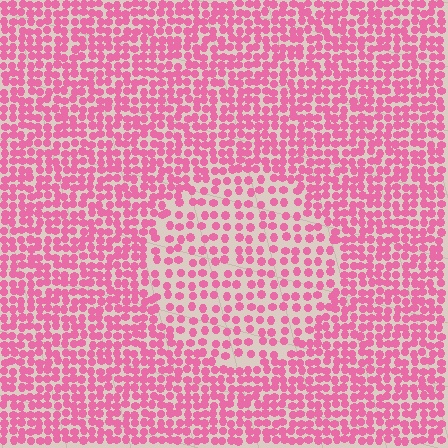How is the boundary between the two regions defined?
The boundary is defined by a change in element density (approximately 1.8x ratio). All elements are the same color, size, and shape.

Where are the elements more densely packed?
The elements are more densely packed outside the circle boundary.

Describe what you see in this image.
The image contains small pink elements arranged at two different densities. A circle-shaped region is visible where the elements are less densely packed than the surrounding area.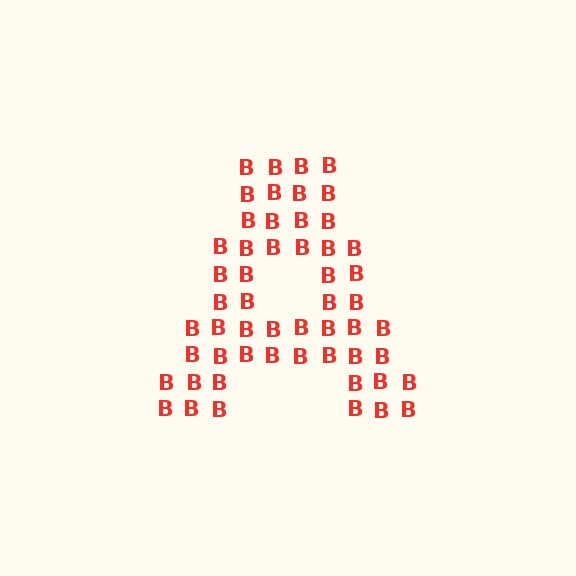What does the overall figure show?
The overall figure shows the letter A.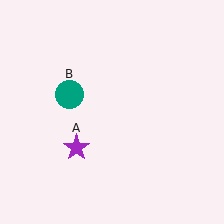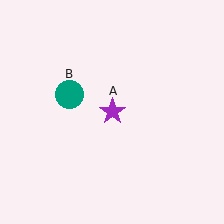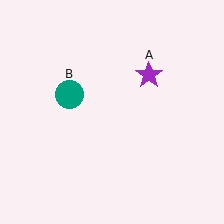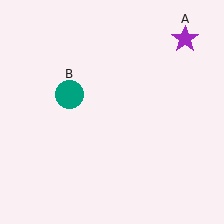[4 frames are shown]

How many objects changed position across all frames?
1 object changed position: purple star (object A).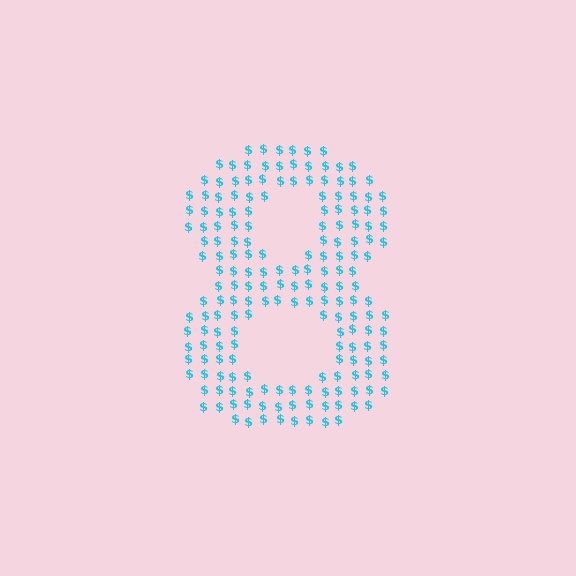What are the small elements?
The small elements are dollar signs.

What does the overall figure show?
The overall figure shows the digit 8.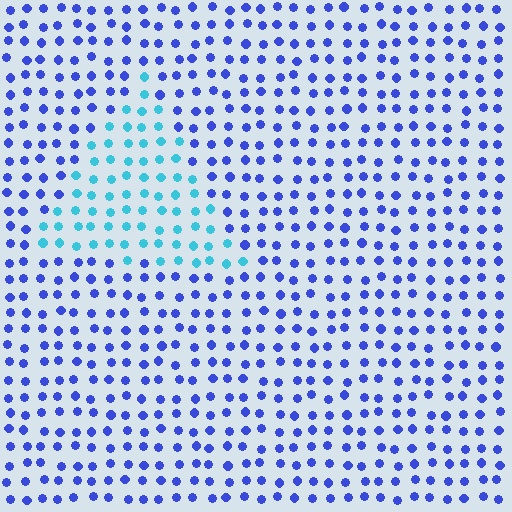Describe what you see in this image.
The image is filled with small blue elements in a uniform arrangement. A triangle-shaped region is visible where the elements are tinted to a slightly different hue, forming a subtle color boundary.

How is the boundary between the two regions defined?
The boundary is defined purely by a slight shift in hue (about 46 degrees). Spacing, size, and orientation are identical on both sides.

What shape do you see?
I see a triangle.